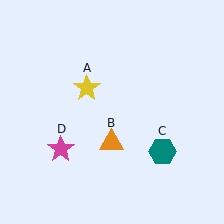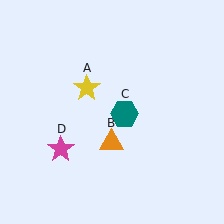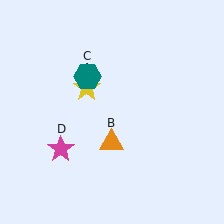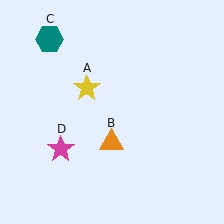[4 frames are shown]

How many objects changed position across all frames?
1 object changed position: teal hexagon (object C).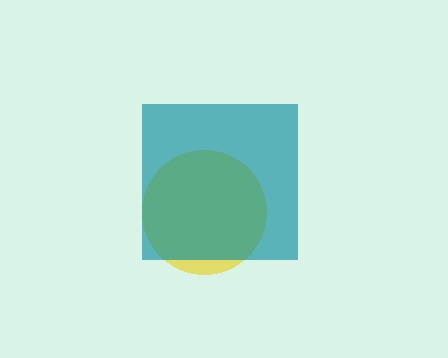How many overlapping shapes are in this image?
There are 2 overlapping shapes in the image.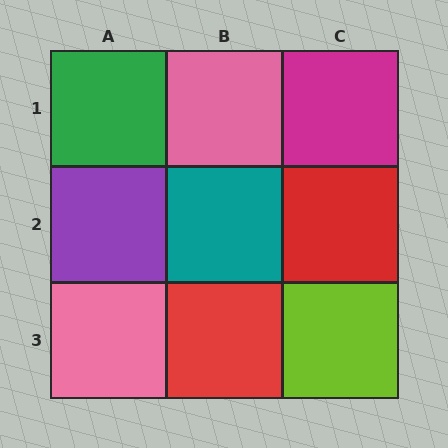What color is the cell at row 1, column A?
Green.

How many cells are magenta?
1 cell is magenta.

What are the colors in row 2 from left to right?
Purple, teal, red.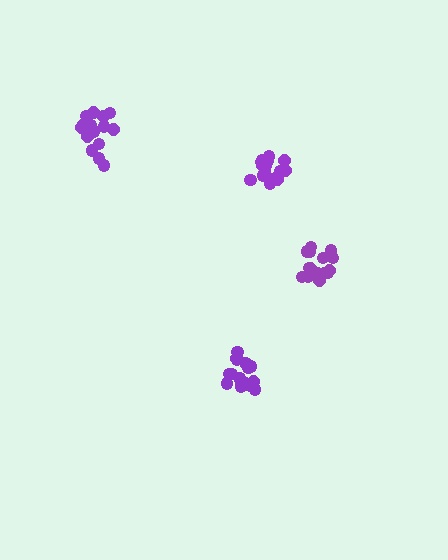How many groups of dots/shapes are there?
There are 4 groups.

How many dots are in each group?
Group 1: 15 dots, Group 2: 16 dots, Group 3: 17 dots, Group 4: 16 dots (64 total).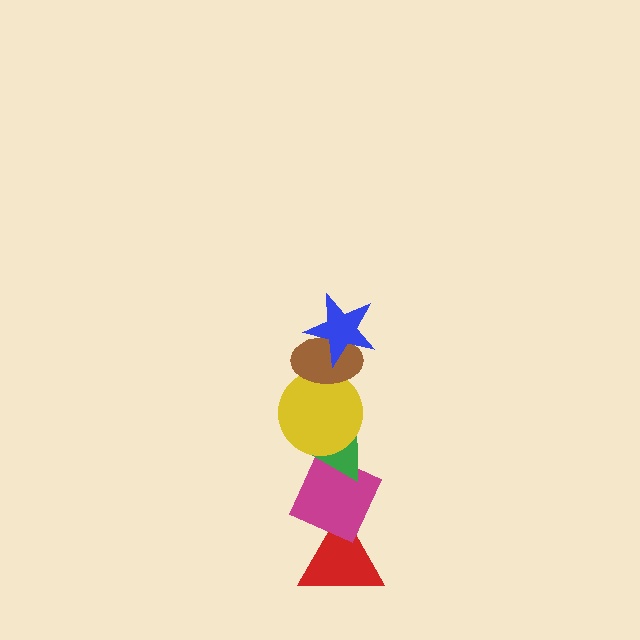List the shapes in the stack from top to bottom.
From top to bottom: the blue star, the brown ellipse, the yellow circle, the green triangle, the magenta diamond, the red triangle.